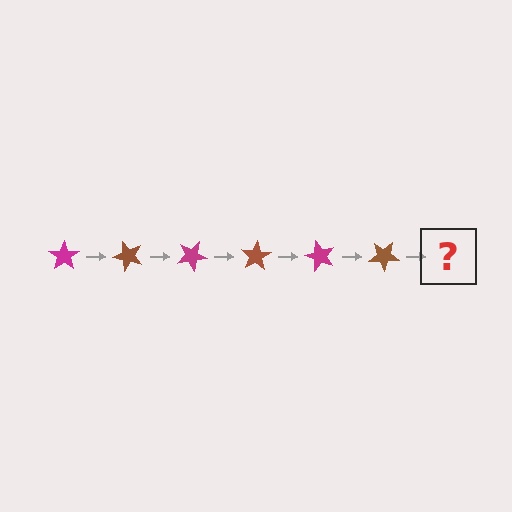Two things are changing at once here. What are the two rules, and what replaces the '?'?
The two rules are that it rotates 50 degrees each step and the color cycles through magenta and brown. The '?' should be a magenta star, rotated 300 degrees from the start.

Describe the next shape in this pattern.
It should be a magenta star, rotated 300 degrees from the start.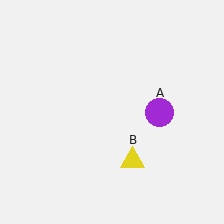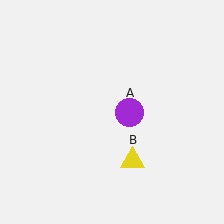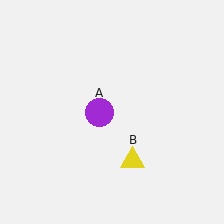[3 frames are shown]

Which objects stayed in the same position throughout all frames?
Yellow triangle (object B) remained stationary.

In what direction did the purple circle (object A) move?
The purple circle (object A) moved left.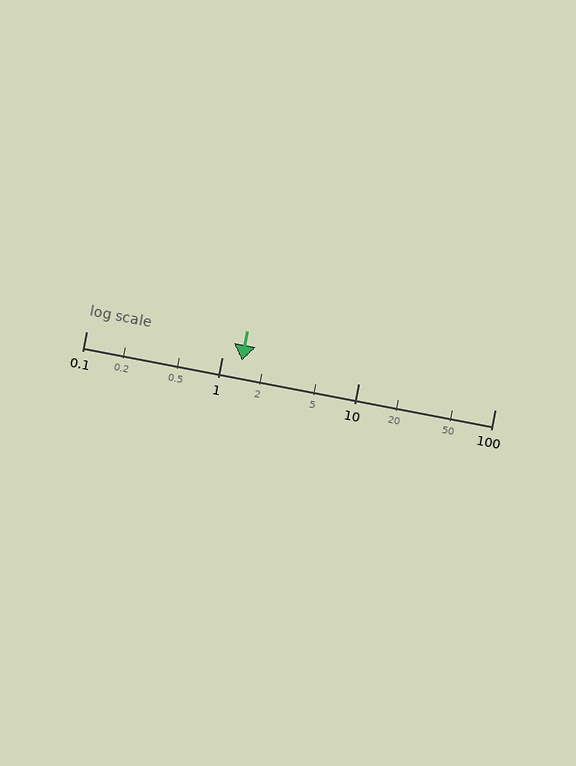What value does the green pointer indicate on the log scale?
The pointer indicates approximately 1.4.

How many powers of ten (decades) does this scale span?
The scale spans 3 decades, from 0.1 to 100.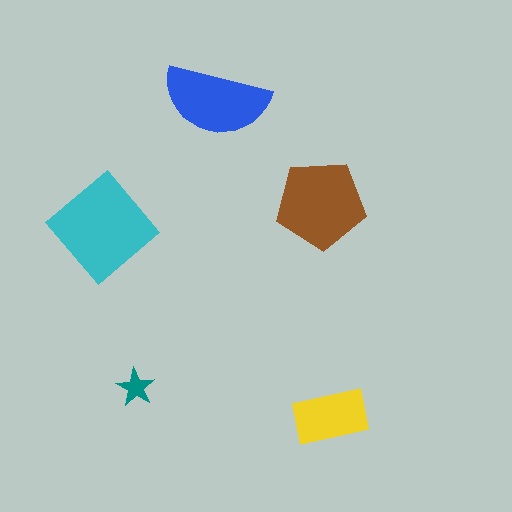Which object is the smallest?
The teal star.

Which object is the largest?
The cyan diamond.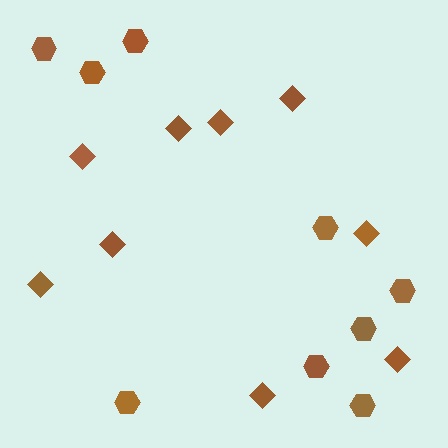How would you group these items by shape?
There are 2 groups: one group of hexagons (9) and one group of diamonds (9).